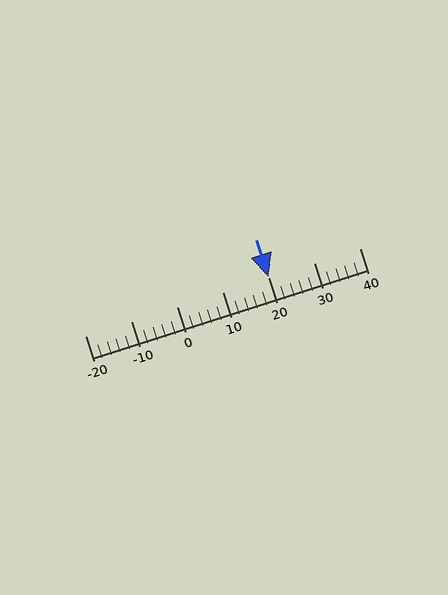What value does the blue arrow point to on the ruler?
The blue arrow points to approximately 20.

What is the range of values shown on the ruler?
The ruler shows values from -20 to 40.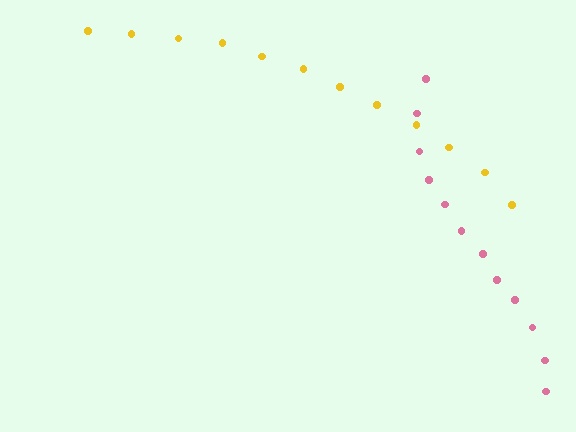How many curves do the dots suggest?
There are 2 distinct paths.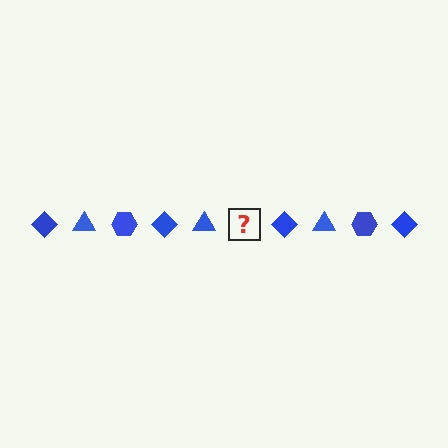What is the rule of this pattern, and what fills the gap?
The rule is that the pattern cycles through diamond, triangle, hexagon shapes in blue. The gap should be filled with a blue hexagon.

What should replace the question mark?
The question mark should be replaced with a blue hexagon.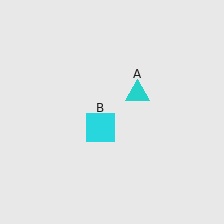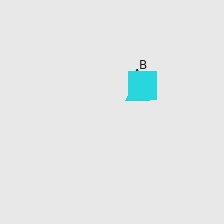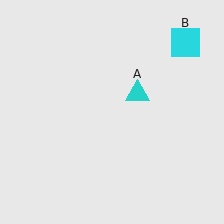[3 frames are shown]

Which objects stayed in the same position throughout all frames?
Cyan triangle (object A) remained stationary.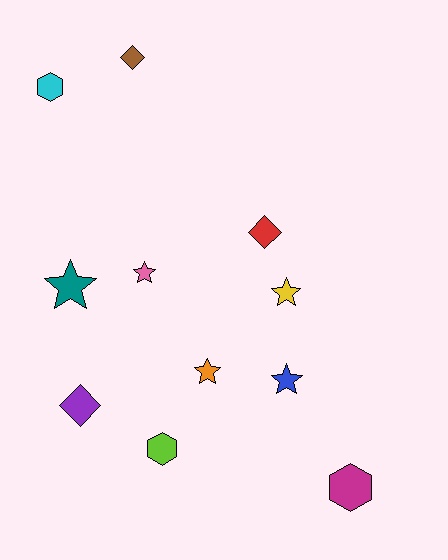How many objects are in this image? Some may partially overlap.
There are 11 objects.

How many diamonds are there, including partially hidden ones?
There are 3 diamonds.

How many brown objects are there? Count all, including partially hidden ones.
There is 1 brown object.